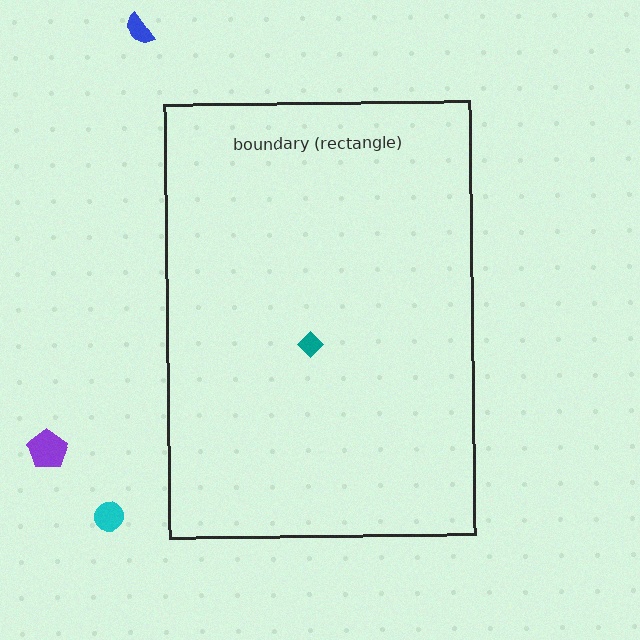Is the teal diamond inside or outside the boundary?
Inside.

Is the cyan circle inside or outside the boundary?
Outside.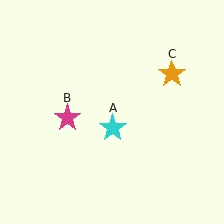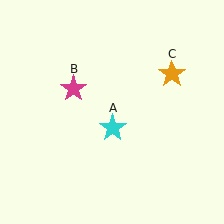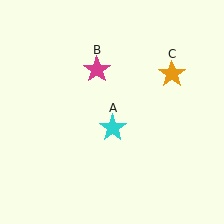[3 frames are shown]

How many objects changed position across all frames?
1 object changed position: magenta star (object B).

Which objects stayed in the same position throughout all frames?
Cyan star (object A) and orange star (object C) remained stationary.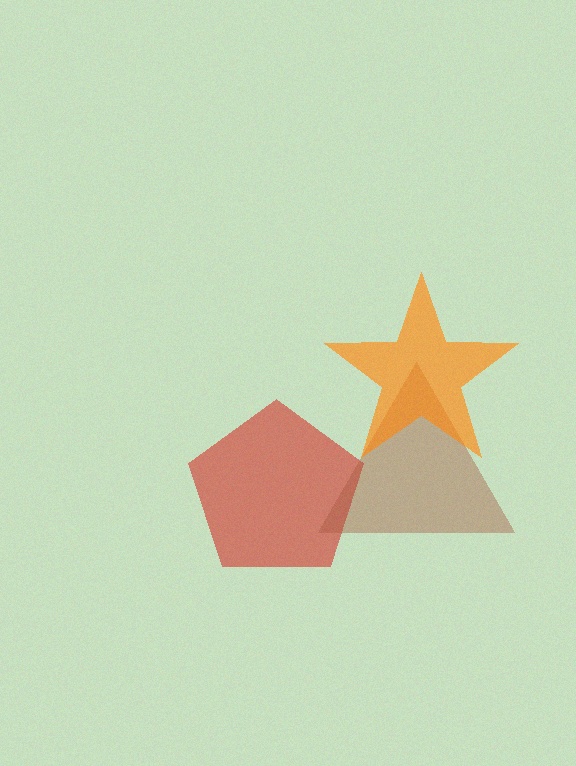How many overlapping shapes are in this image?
There are 3 overlapping shapes in the image.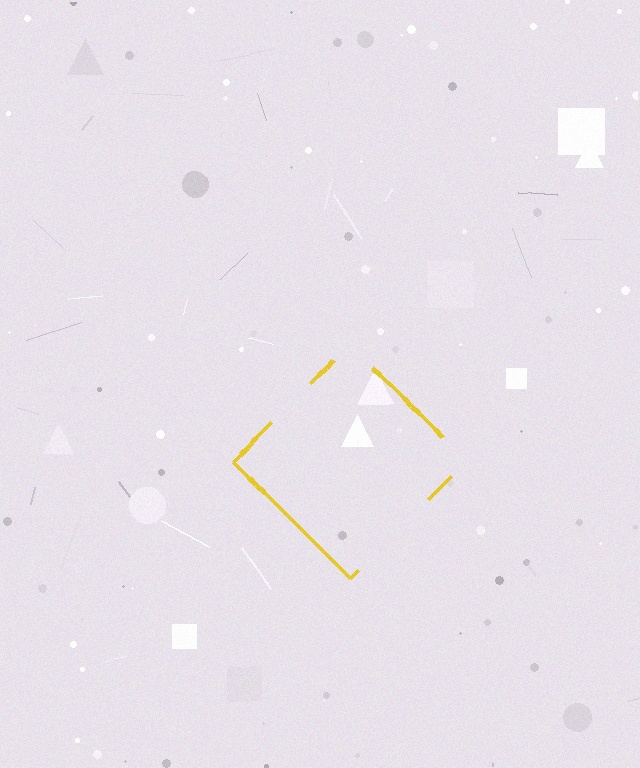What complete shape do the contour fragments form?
The contour fragments form a diamond.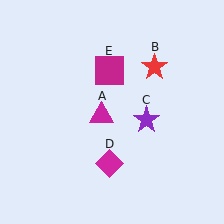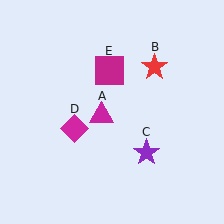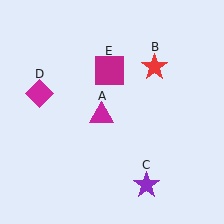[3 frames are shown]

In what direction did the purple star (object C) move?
The purple star (object C) moved down.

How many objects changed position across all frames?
2 objects changed position: purple star (object C), magenta diamond (object D).